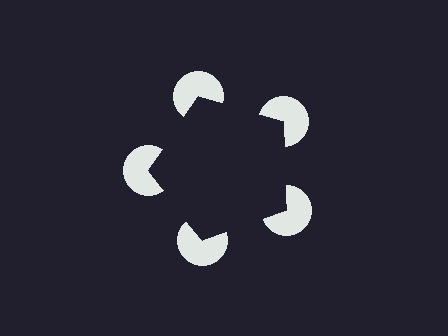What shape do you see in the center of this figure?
An illusory pentagon — its edges are inferred from the aligned wedge cuts in the pac-man discs, not physically drawn.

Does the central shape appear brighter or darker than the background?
It typically appears slightly darker than the background, even though no actual brightness change is drawn.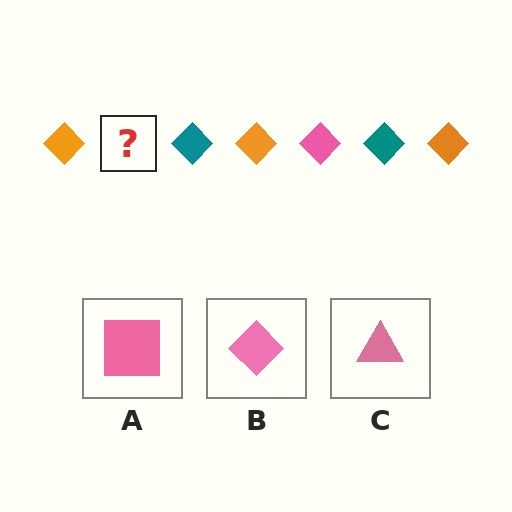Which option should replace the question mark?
Option B.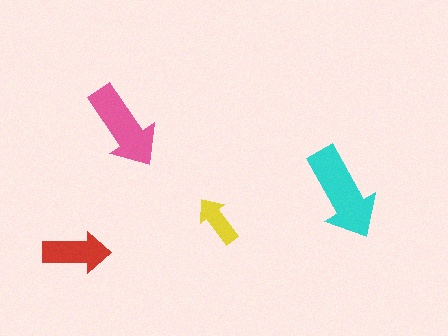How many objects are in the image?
There are 4 objects in the image.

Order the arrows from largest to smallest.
the cyan one, the pink one, the red one, the yellow one.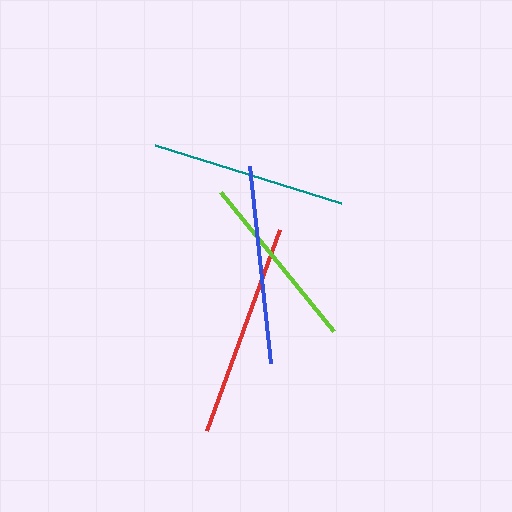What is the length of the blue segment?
The blue segment is approximately 198 pixels long.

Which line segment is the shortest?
The lime line is the shortest at approximately 179 pixels.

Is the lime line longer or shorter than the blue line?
The blue line is longer than the lime line.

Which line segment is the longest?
The red line is the longest at approximately 214 pixels.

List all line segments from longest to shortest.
From longest to shortest: red, blue, teal, lime.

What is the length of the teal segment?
The teal segment is approximately 195 pixels long.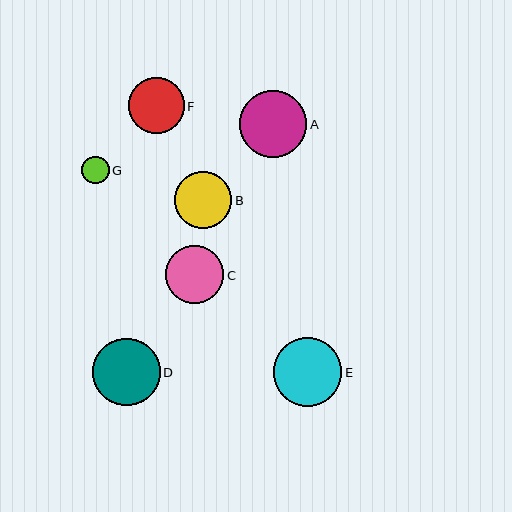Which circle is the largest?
Circle E is the largest with a size of approximately 69 pixels.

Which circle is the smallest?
Circle G is the smallest with a size of approximately 27 pixels.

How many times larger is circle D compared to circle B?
Circle D is approximately 1.2 times the size of circle B.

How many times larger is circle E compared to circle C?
Circle E is approximately 1.2 times the size of circle C.